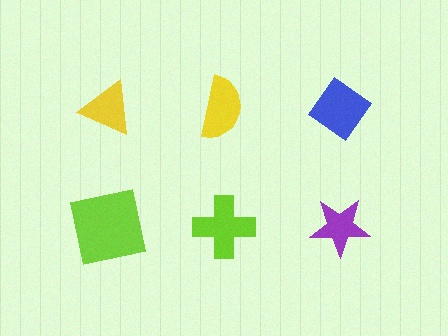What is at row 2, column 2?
A lime cross.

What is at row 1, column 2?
A yellow semicircle.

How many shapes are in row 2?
3 shapes.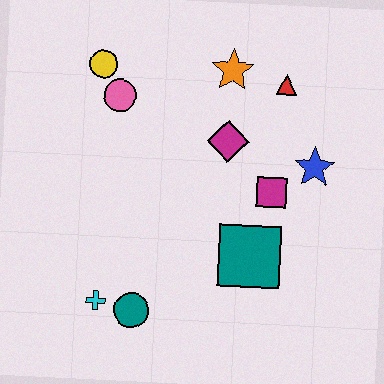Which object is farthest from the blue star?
The cyan cross is farthest from the blue star.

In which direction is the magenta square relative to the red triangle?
The magenta square is below the red triangle.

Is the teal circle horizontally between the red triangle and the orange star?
No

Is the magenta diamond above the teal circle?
Yes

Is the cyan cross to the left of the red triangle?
Yes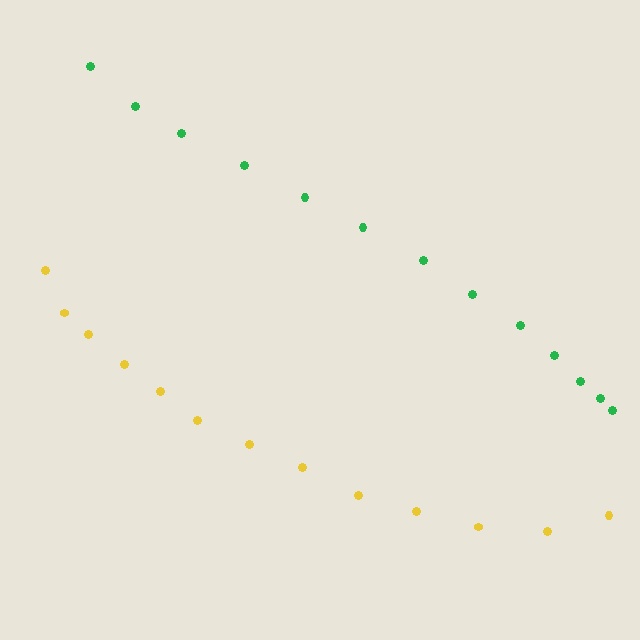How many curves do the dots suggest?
There are 2 distinct paths.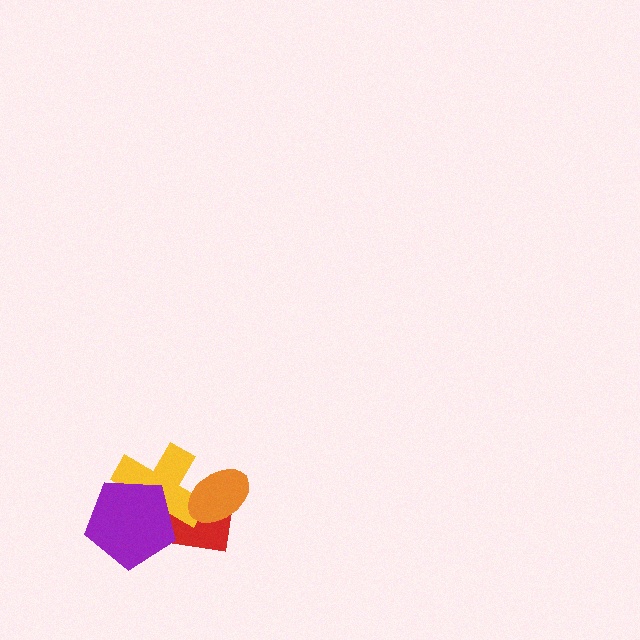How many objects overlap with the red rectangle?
3 objects overlap with the red rectangle.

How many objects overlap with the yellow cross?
3 objects overlap with the yellow cross.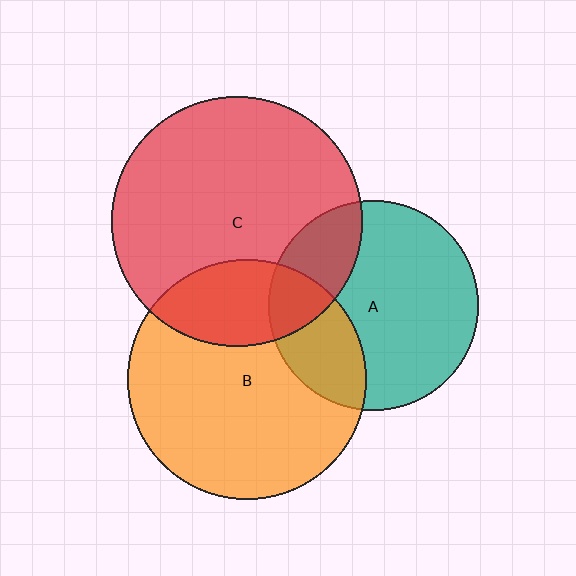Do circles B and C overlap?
Yes.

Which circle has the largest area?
Circle C (red).